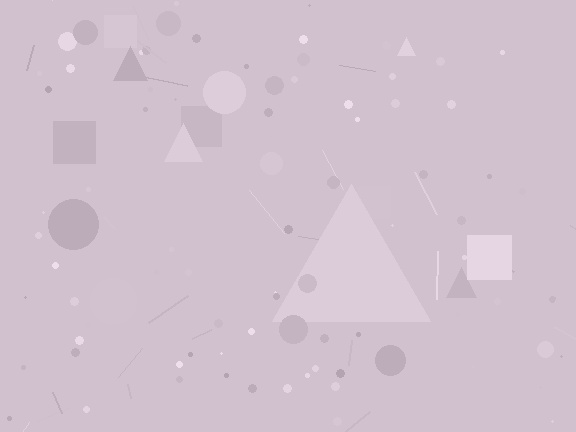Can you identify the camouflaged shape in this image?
The camouflaged shape is a triangle.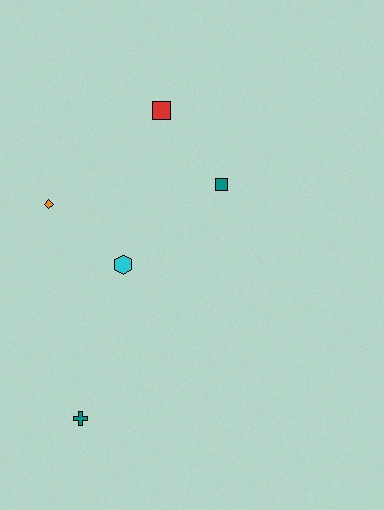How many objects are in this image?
There are 5 objects.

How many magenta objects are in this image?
There are no magenta objects.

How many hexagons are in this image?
There is 1 hexagon.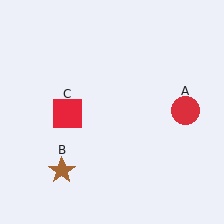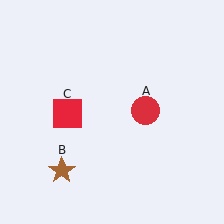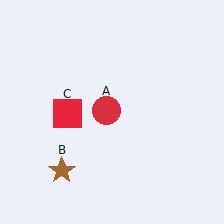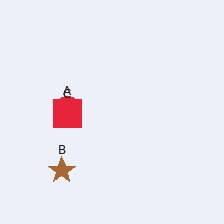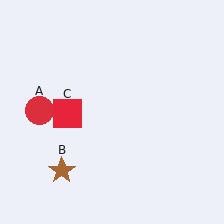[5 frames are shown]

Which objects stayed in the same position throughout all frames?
Brown star (object B) and red square (object C) remained stationary.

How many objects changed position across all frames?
1 object changed position: red circle (object A).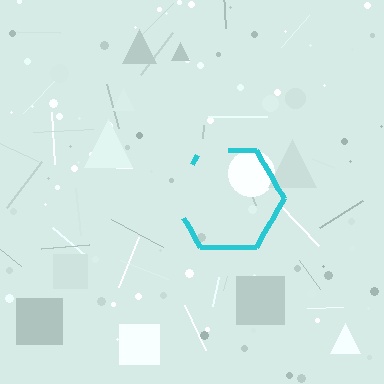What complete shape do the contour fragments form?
The contour fragments form a hexagon.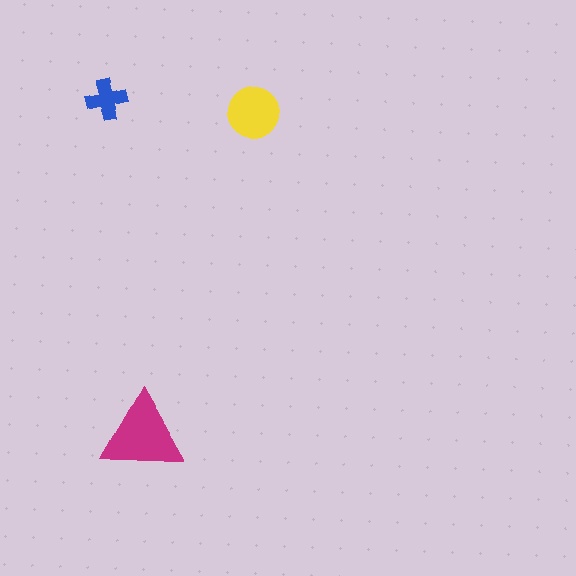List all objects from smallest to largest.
The blue cross, the yellow circle, the magenta triangle.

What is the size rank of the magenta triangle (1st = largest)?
1st.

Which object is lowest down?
The magenta triangle is bottommost.